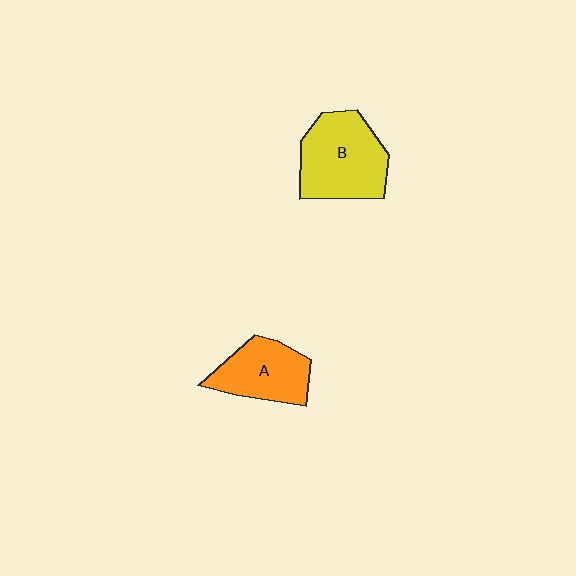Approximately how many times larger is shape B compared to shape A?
Approximately 1.3 times.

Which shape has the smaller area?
Shape A (orange).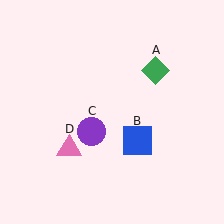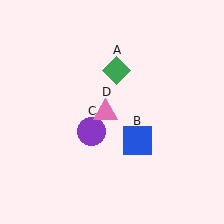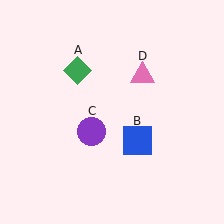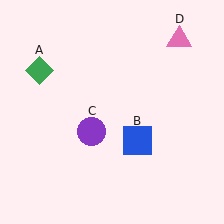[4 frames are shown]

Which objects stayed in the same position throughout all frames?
Blue square (object B) and purple circle (object C) remained stationary.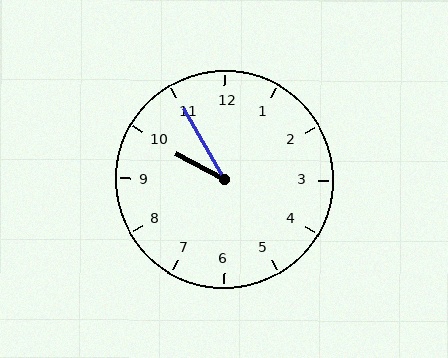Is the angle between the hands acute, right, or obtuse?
It is acute.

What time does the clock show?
9:55.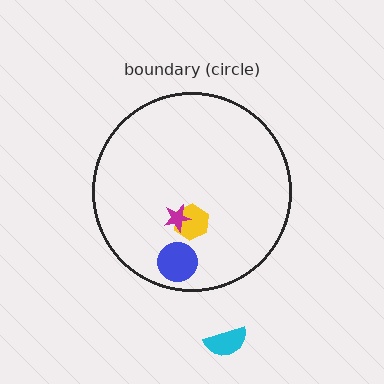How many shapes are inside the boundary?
3 inside, 1 outside.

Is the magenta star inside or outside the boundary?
Inside.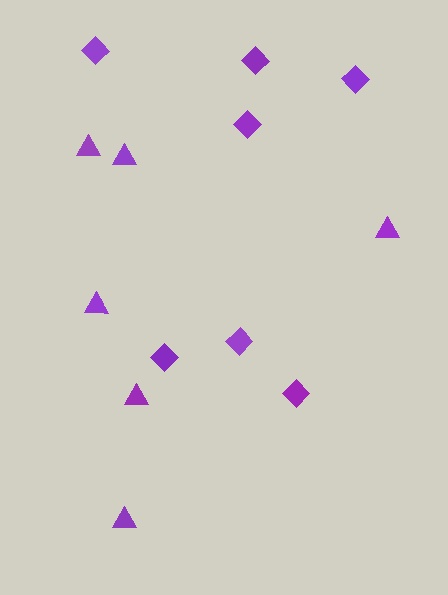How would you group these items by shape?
There are 2 groups: one group of diamonds (7) and one group of triangles (6).